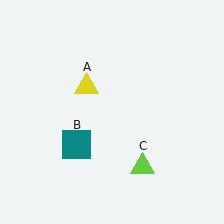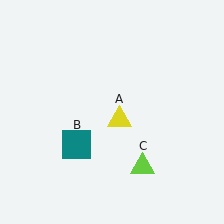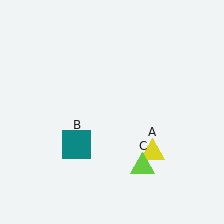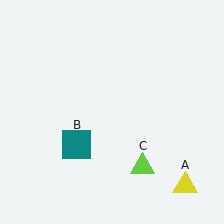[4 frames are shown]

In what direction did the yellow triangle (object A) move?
The yellow triangle (object A) moved down and to the right.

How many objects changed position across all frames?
1 object changed position: yellow triangle (object A).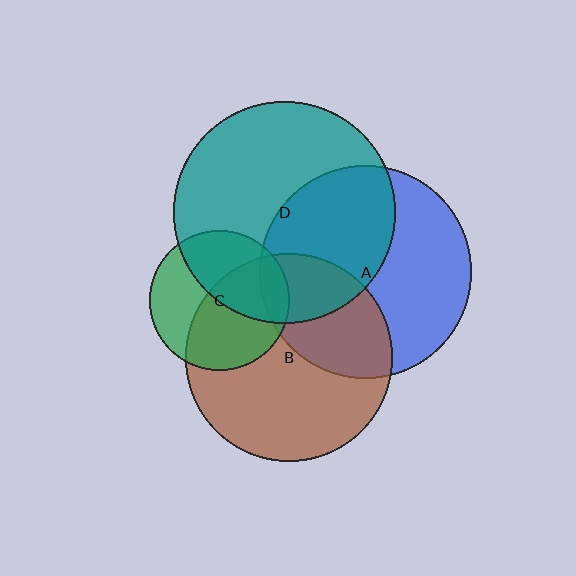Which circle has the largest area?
Circle D (teal).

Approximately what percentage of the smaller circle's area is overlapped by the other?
Approximately 45%.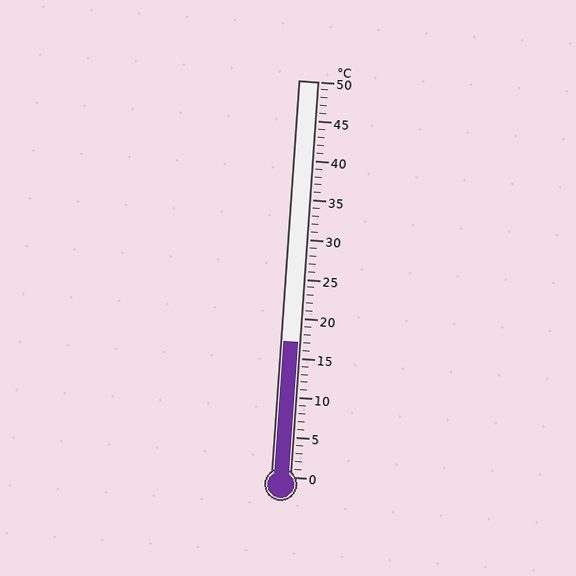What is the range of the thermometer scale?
The thermometer scale ranges from 0°C to 50°C.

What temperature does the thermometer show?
The thermometer shows approximately 17°C.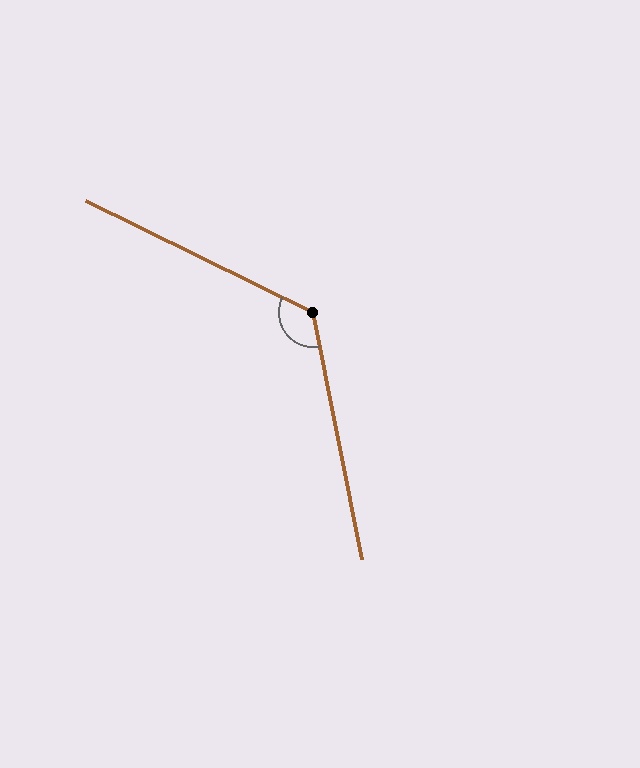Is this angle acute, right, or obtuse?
It is obtuse.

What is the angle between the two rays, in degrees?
Approximately 127 degrees.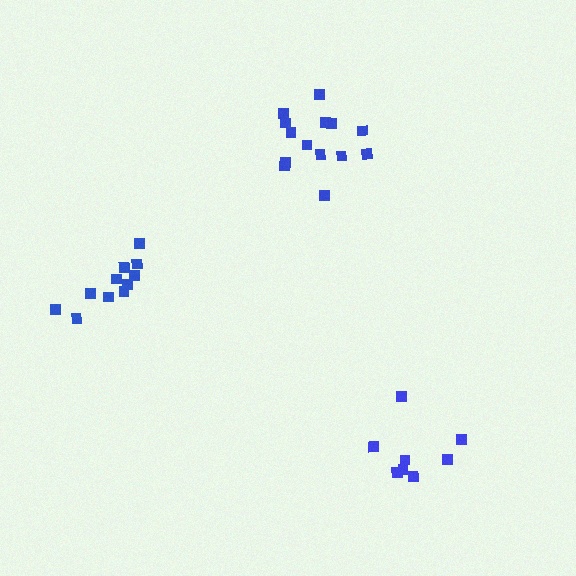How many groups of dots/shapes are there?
There are 3 groups.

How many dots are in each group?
Group 1: 8 dots, Group 2: 11 dots, Group 3: 14 dots (33 total).